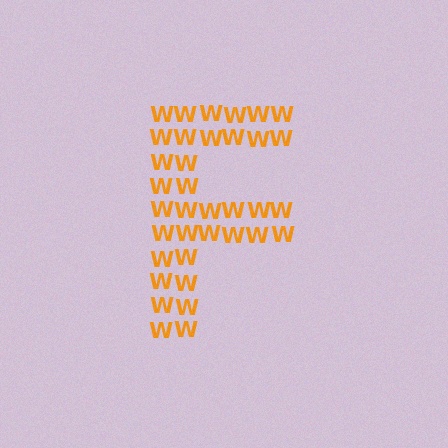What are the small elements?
The small elements are letter W's.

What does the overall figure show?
The overall figure shows the letter F.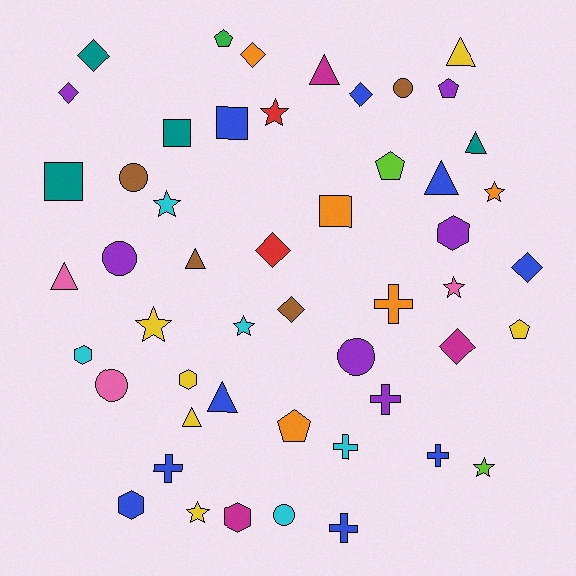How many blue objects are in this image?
There are 9 blue objects.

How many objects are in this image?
There are 50 objects.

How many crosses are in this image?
There are 6 crosses.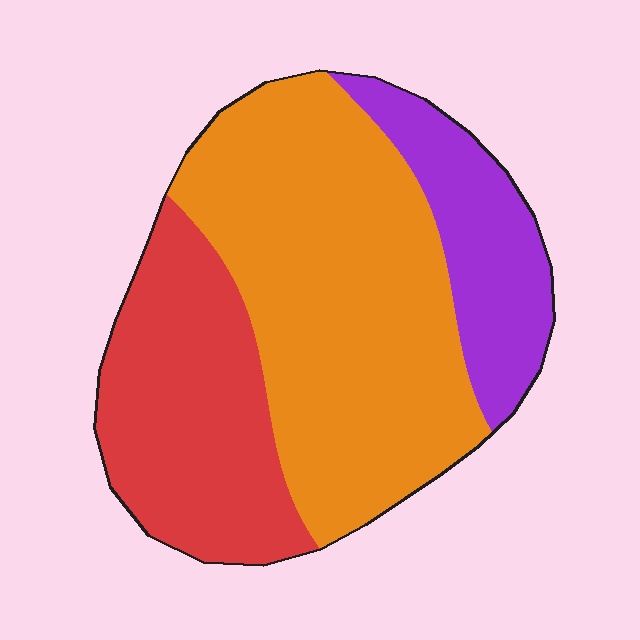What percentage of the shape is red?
Red covers roughly 30% of the shape.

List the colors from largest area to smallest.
From largest to smallest: orange, red, purple.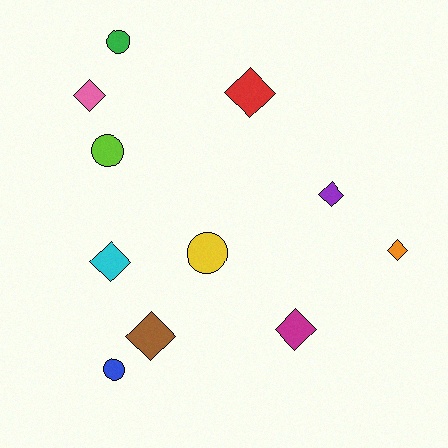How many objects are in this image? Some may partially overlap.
There are 11 objects.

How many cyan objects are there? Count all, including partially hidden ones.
There is 1 cyan object.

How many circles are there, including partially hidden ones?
There are 4 circles.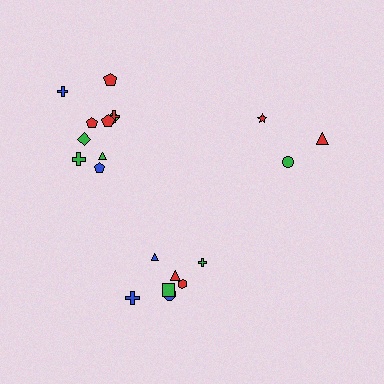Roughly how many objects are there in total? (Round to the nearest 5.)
Roughly 20 objects in total.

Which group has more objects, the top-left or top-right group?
The top-left group.